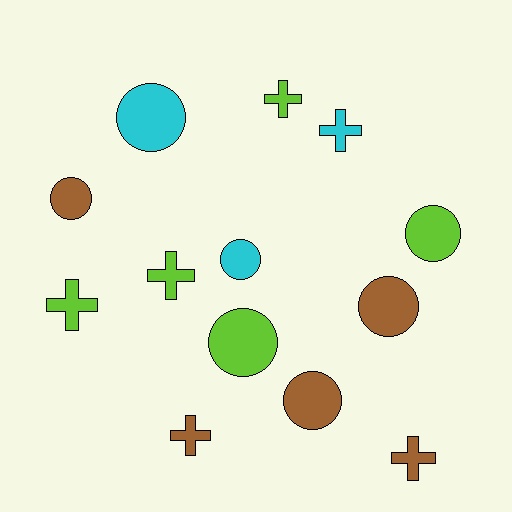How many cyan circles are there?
There are 2 cyan circles.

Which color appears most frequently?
Lime, with 5 objects.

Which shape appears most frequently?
Circle, with 7 objects.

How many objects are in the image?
There are 13 objects.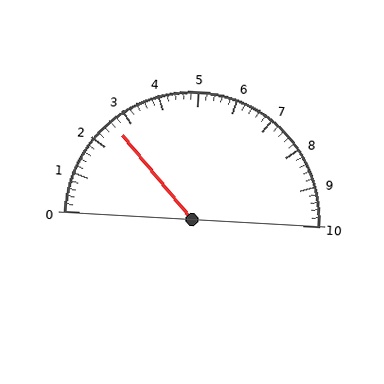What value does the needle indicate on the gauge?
The needle indicates approximately 2.6.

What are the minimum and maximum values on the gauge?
The gauge ranges from 0 to 10.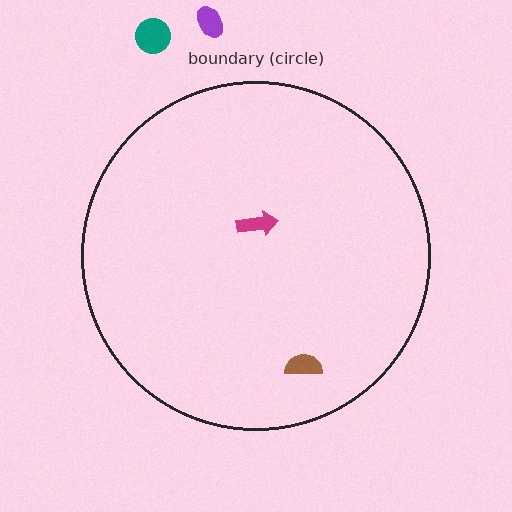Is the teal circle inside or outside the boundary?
Outside.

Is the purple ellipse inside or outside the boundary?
Outside.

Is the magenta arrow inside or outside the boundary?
Inside.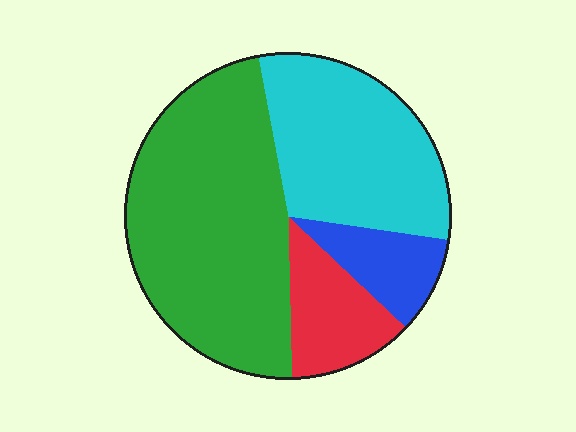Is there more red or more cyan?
Cyan.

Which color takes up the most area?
Green, at roughly 50%.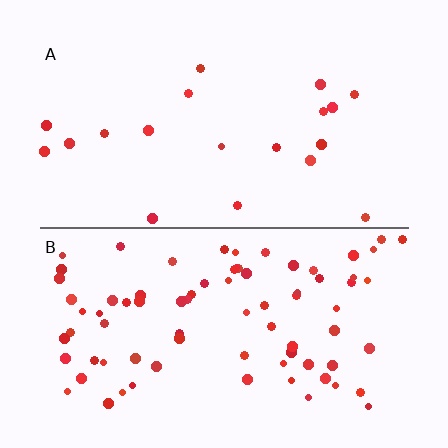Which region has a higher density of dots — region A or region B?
B (the bottom).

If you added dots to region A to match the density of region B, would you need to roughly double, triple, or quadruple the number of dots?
Approximately quadruple.